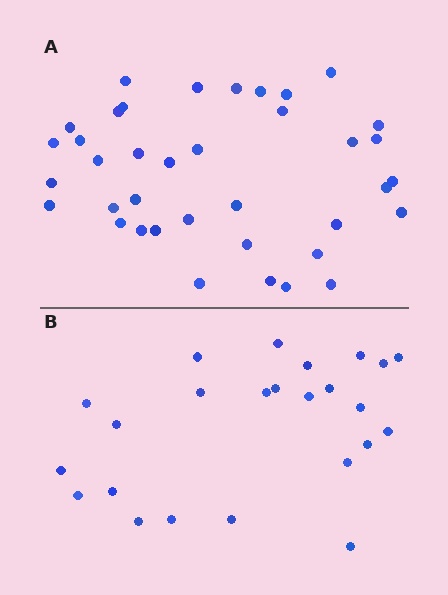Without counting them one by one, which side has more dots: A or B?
Region A (the top region) has more dots.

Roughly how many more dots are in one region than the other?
Region A has approximately 15 more dots than region B.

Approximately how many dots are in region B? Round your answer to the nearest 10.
About 20 dots. (The exact count is 24, which rounds to 20.)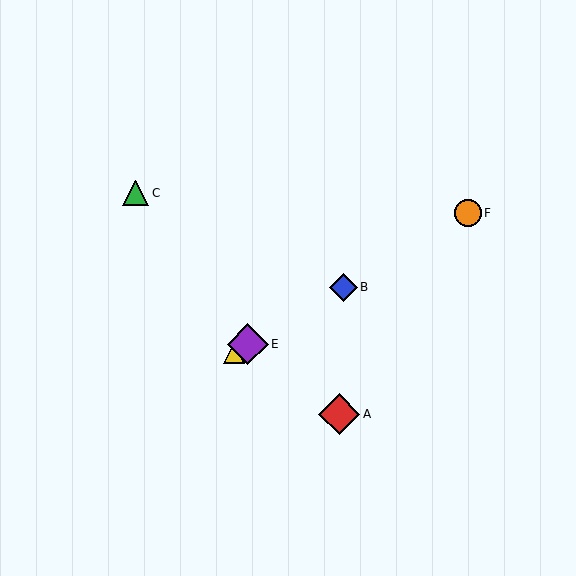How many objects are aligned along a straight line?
4 objects (B, D, E, F) are aligned along a straight line.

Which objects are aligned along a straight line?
Objects B, D, E, F are aligned along a straight line.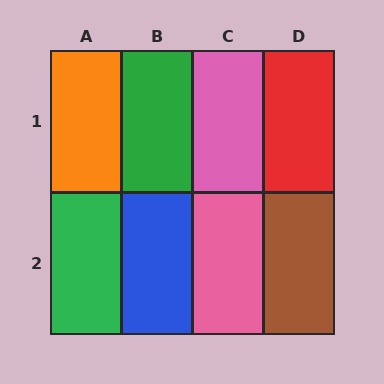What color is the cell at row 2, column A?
Green.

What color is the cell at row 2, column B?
Blue.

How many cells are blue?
1 cell is blue.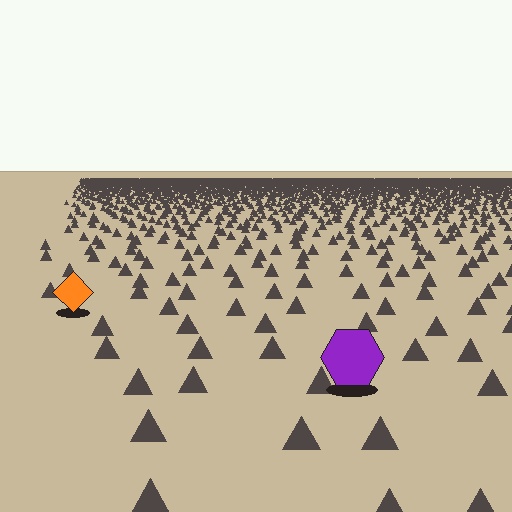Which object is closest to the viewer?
The purple hexagon is closest. The texture marks near it are larger and more spread out.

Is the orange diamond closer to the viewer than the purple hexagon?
No. The purple hexagon is closer — you can tell from the texture gradient: the ground texture is coarser near it.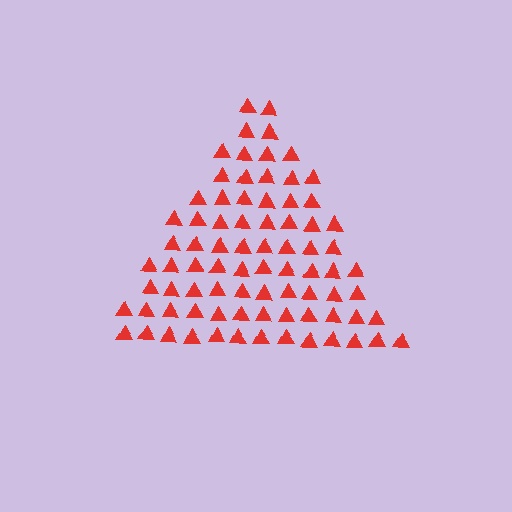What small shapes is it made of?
It is made of small triangles.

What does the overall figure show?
The overall figure shows a triangle.